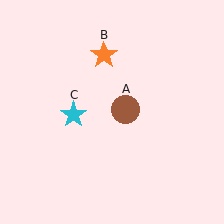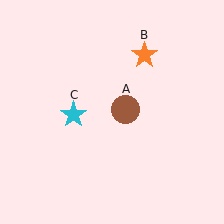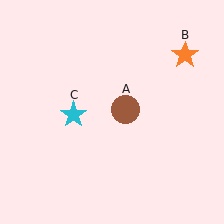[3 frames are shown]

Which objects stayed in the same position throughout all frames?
Brown circle (object A) and cyan star (object C) remained stationary.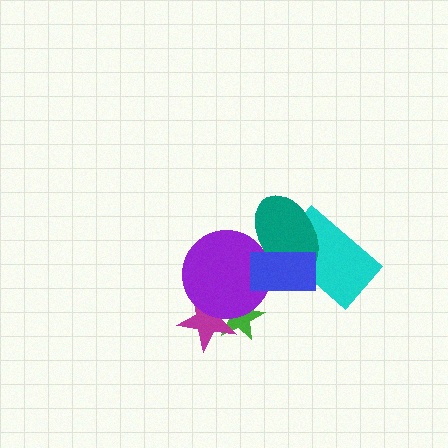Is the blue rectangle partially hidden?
No, no other shape covers it.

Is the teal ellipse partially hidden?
Yes, it is partially covered by another shape.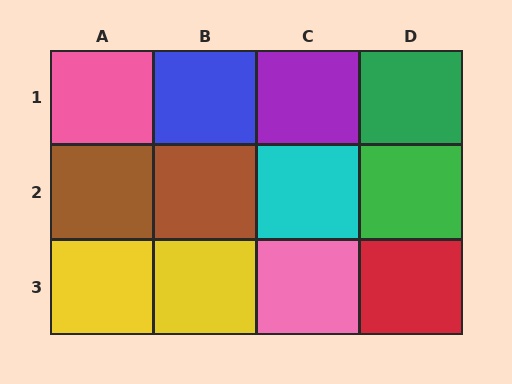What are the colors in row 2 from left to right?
Brown, brown, cyan, green.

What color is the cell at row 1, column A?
Pink.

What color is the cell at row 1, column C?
Purple.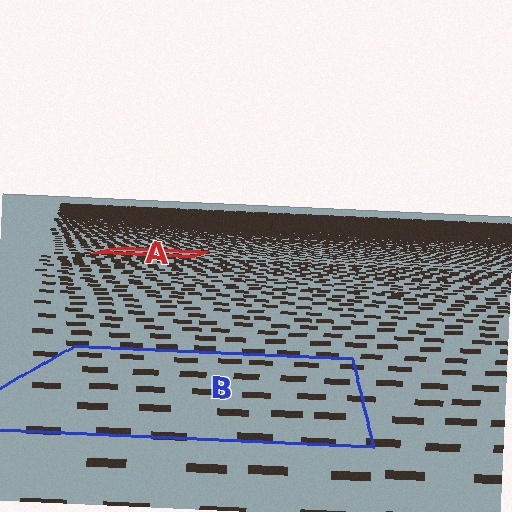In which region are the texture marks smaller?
The texture marks are smaller in region A, because it is farther away.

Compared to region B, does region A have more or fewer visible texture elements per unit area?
Region A has more texture elements per unit area — they are packed more densely because it is farther away.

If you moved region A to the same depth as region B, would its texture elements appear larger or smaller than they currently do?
They would appear larger. At a closer depth, the same texture elements are projected at a bigger on-screen size.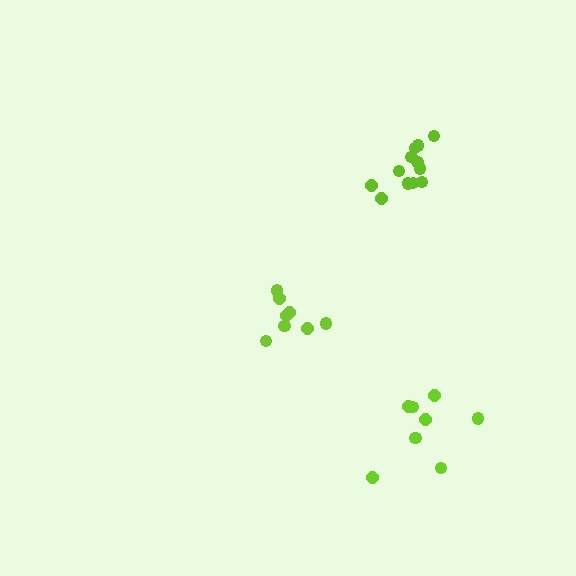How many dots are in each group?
Group 1: 8 dots, Group 2: 12 dots, Group 3: 8 dots (28 total).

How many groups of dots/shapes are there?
There are 3 groups.